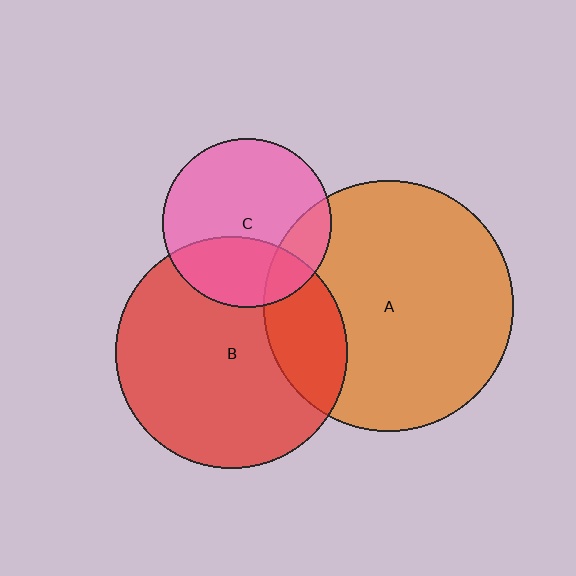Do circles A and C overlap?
Yes.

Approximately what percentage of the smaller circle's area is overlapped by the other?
Approximately 20%.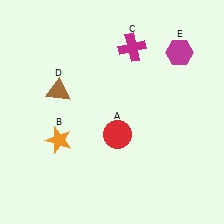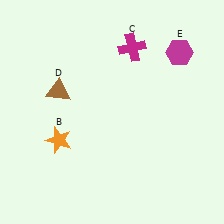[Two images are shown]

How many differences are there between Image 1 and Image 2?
There is 1 difference between the two images.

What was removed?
The red circle (A) was removed in Image 2.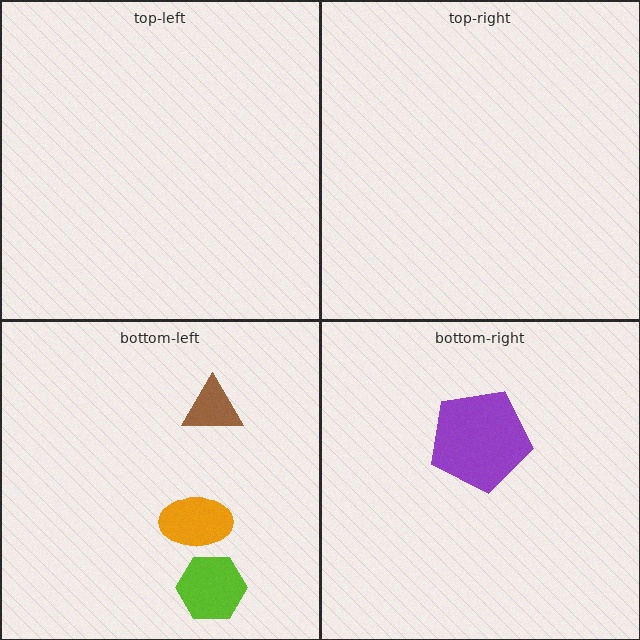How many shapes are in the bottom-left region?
3.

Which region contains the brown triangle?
The bottom-left region.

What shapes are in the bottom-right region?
The purple pentagon.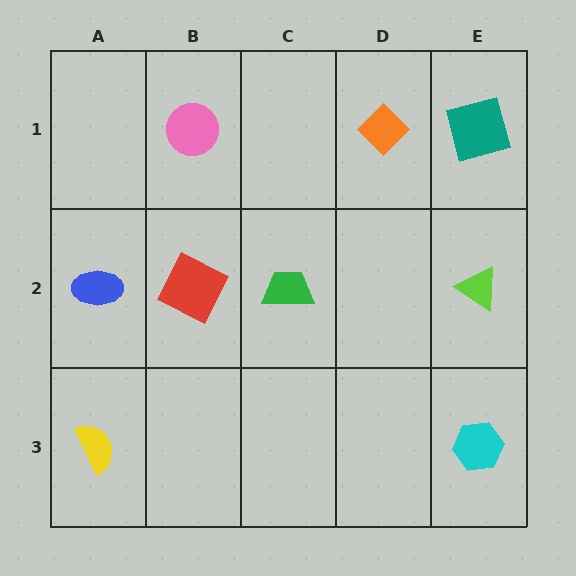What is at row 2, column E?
A lime triangle.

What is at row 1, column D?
An orange diamond.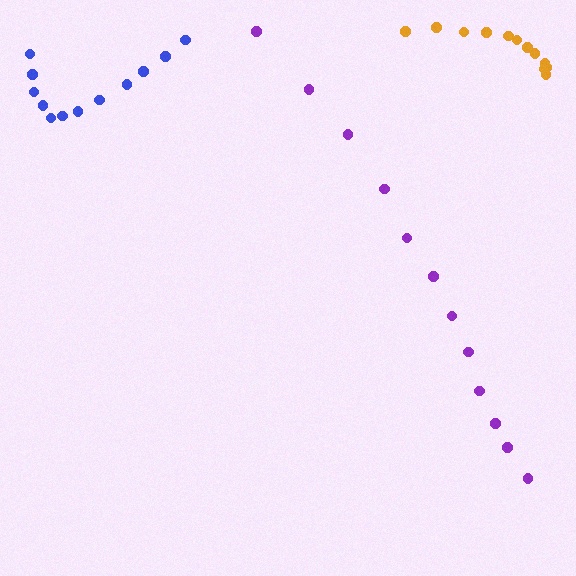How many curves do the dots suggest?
There are 3 distinct paths.